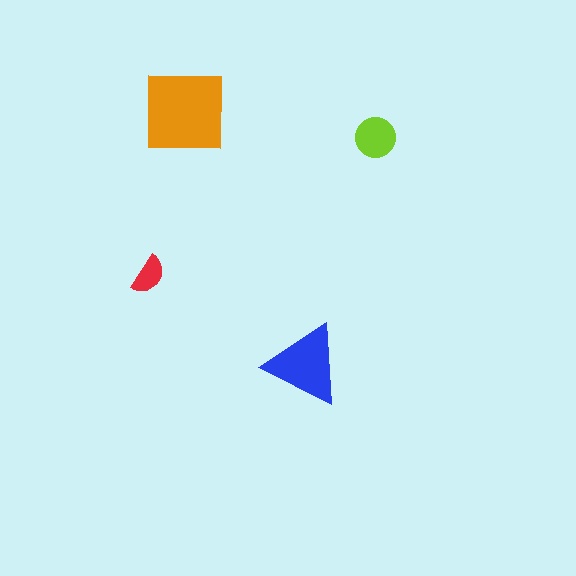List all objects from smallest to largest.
The red semicircle, the lime circle, the blue triangle, the orange square.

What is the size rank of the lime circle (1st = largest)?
3rd.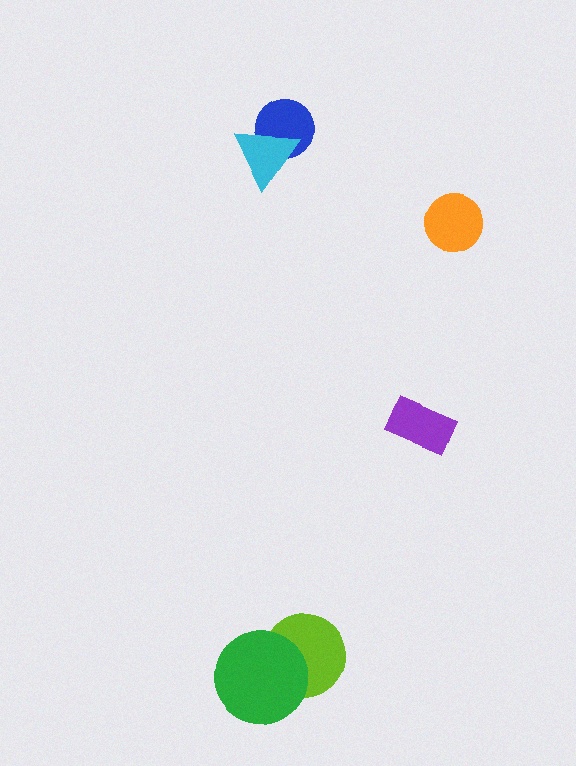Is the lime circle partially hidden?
Yes, it is partially covered by another shape.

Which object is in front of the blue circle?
The cyan triangle is in front of the blue circle.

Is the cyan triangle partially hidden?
No, no other shape covers it.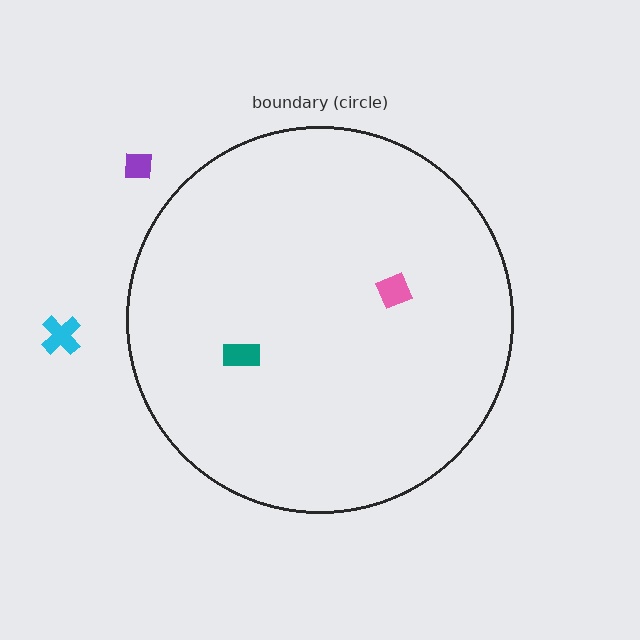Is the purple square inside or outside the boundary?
Outside.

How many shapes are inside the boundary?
2 inside, 2 outside.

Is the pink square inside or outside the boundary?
Inside.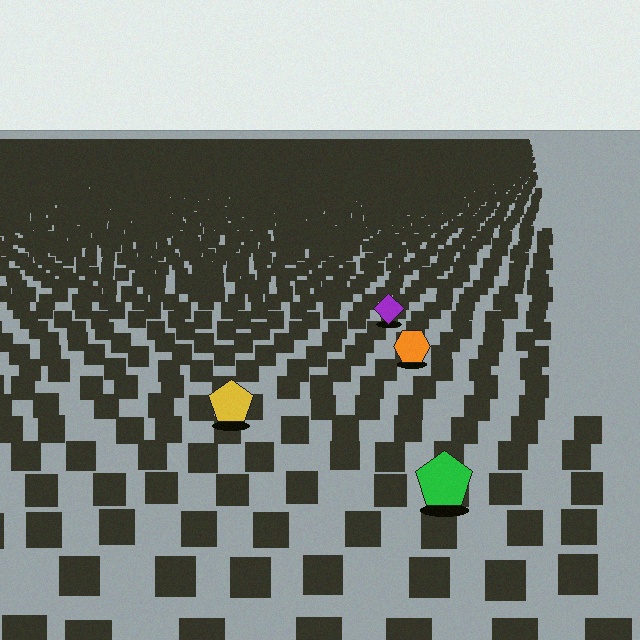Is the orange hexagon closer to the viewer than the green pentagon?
No. The green pentagon is closer — you can tell from the texture gradient: the ground texture is coarser near it.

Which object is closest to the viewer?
The green pentagon is closest. The texture marks near it are larger and more spread out.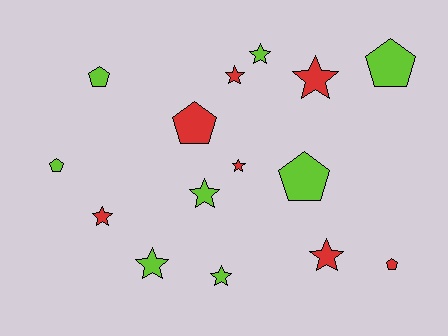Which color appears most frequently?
Lime, with 8 objects.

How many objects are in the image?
There are 15 objects.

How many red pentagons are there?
There are 2 red pentagons.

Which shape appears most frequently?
Star, with 9 objects.